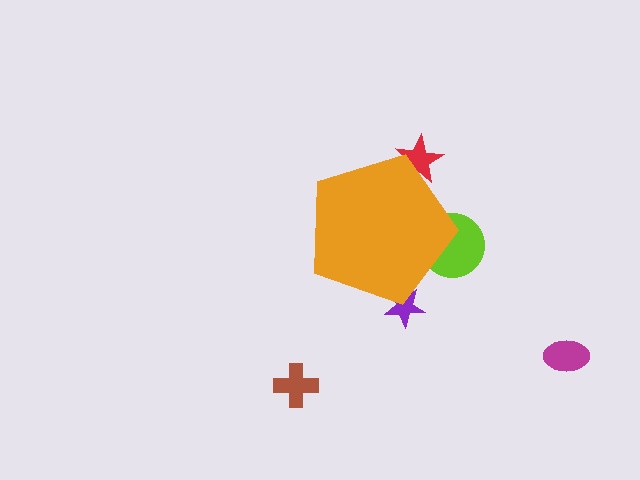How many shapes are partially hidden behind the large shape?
3 shapes are partially hidden.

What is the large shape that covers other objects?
An orange pentagon.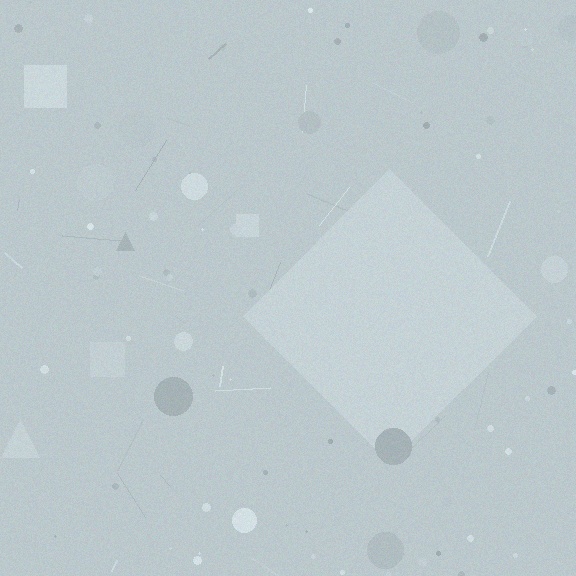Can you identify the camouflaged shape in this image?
The camouflaged shape is a diamond.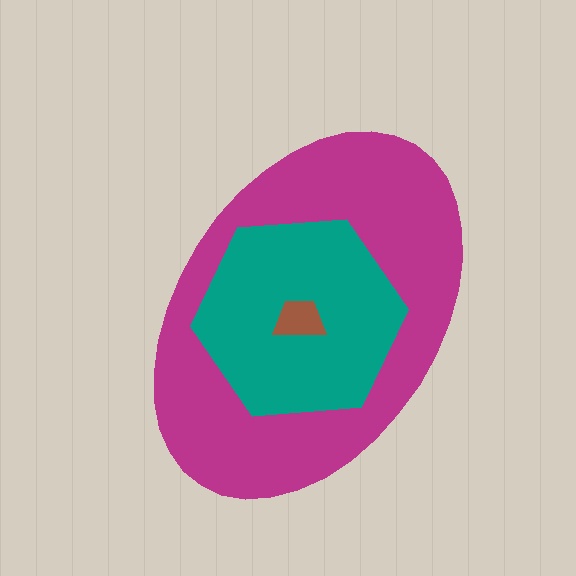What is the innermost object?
The brown trapezoid.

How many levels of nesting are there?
3.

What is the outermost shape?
The magenta ellipse.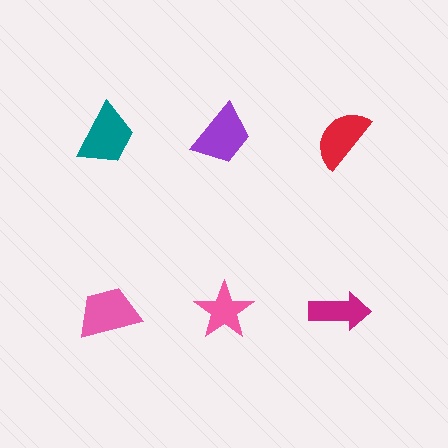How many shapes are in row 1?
3 shapes.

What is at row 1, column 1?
A teal trapezoid.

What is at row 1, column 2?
A purple trapezoid.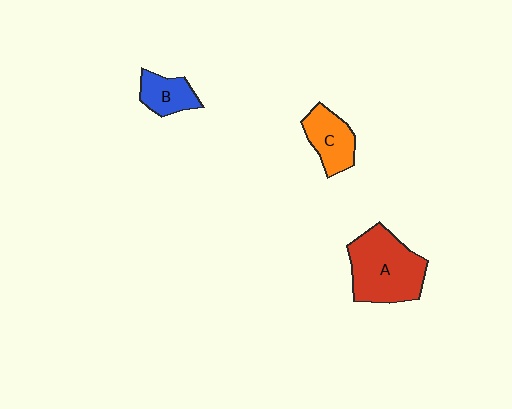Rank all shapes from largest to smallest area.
From largest to smallest: A (red), C (orange), B (blue).